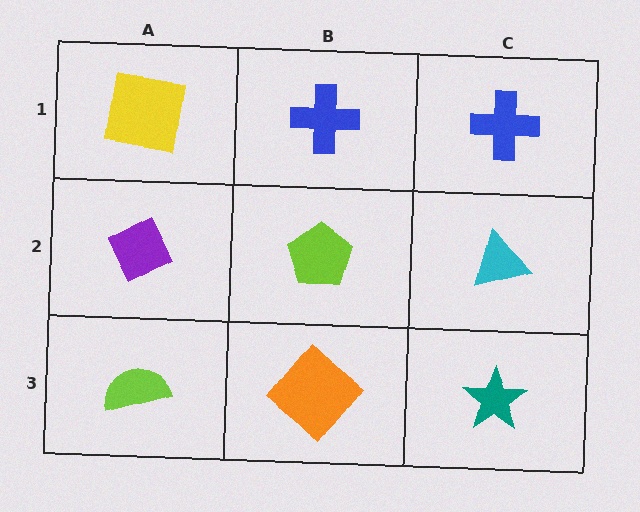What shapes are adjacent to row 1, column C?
A cyan triangle (row 2, column C), a blue cross (row 1, column B).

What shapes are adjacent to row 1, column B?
A lime pentagon (row 2, column B), a yellow square (row 1, column A), a blue cross (row 1, column C).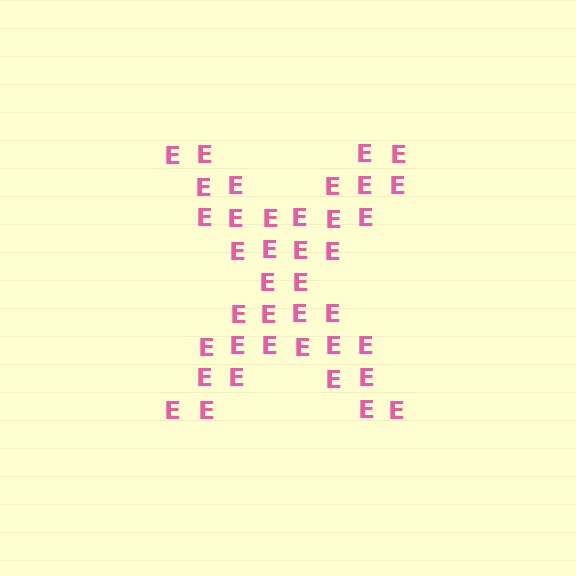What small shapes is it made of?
It is made of small letter E's.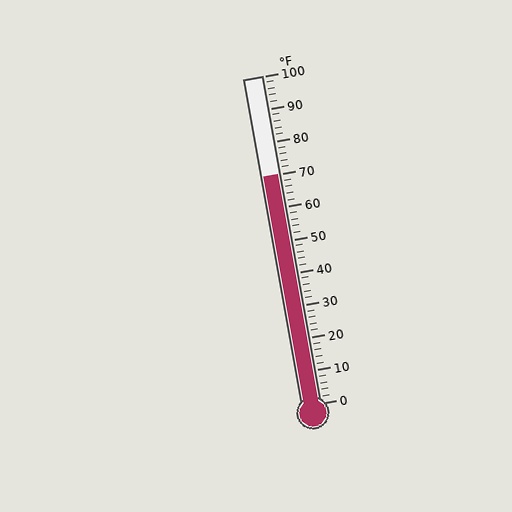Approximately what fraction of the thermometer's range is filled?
The thermometer is filled to approximately 70% of its range.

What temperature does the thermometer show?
The thermometer shows approximately 70°F.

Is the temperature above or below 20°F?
The temperature is above 20°F.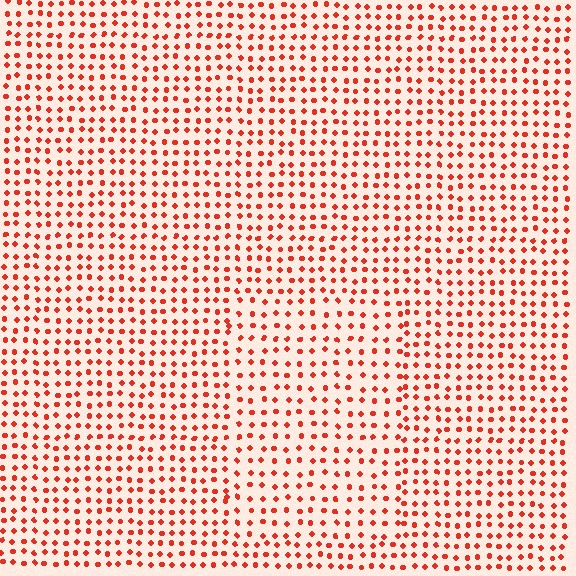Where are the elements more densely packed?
The elements are more densely packed outside the rectangle boundary.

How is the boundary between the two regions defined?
The boundary is defined by a change in element density (approximately 1.4x ratio). All elements are the same color, size, and shape.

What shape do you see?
I see a rectangle.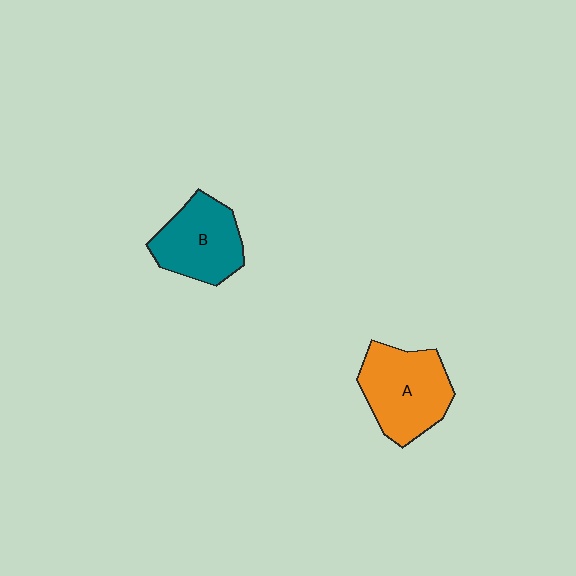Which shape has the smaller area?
Shape B (teal).